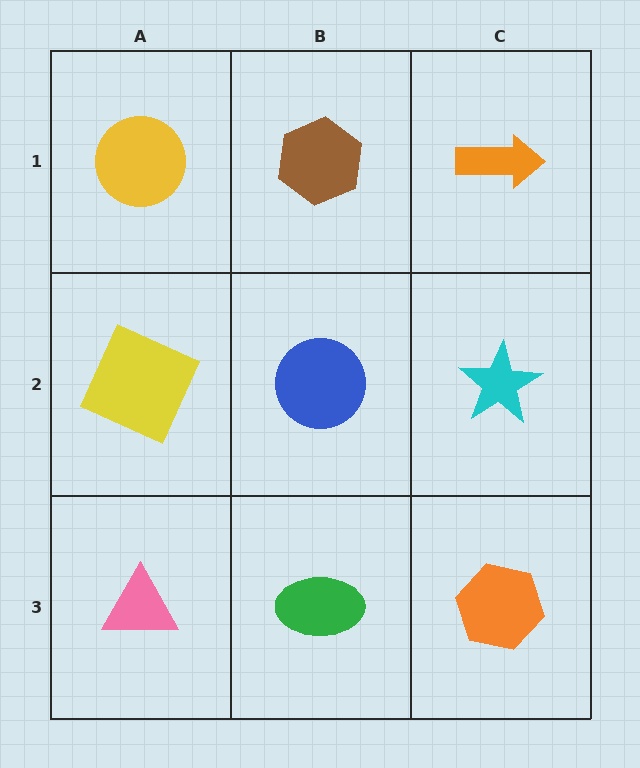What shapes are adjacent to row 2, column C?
An orange arrow (row 1, column C), an orange hexagon (row 3, column C), a blue circle (row 2, column B).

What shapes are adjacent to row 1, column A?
A yellow square (row 2, column A), a brown hexagon (row 1, column B).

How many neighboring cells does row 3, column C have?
2.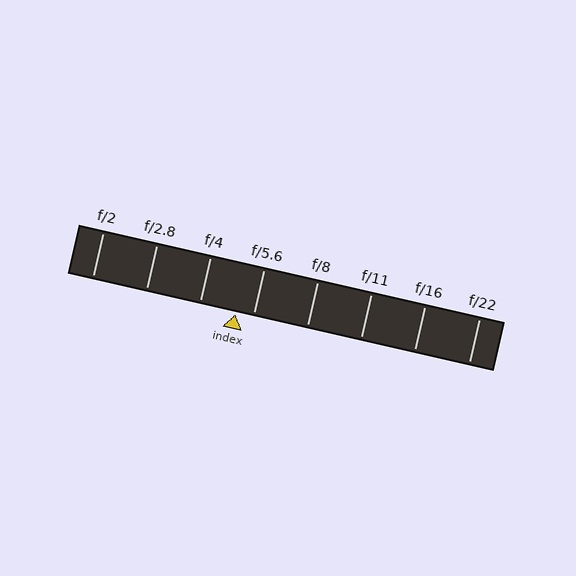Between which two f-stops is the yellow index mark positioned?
The index mark is between f/4 and f/5.6.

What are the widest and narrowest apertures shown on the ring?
The widest aperture shown is f/2 and the narrowest is f/22.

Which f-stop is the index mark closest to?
The index mark is closest to f/5.6.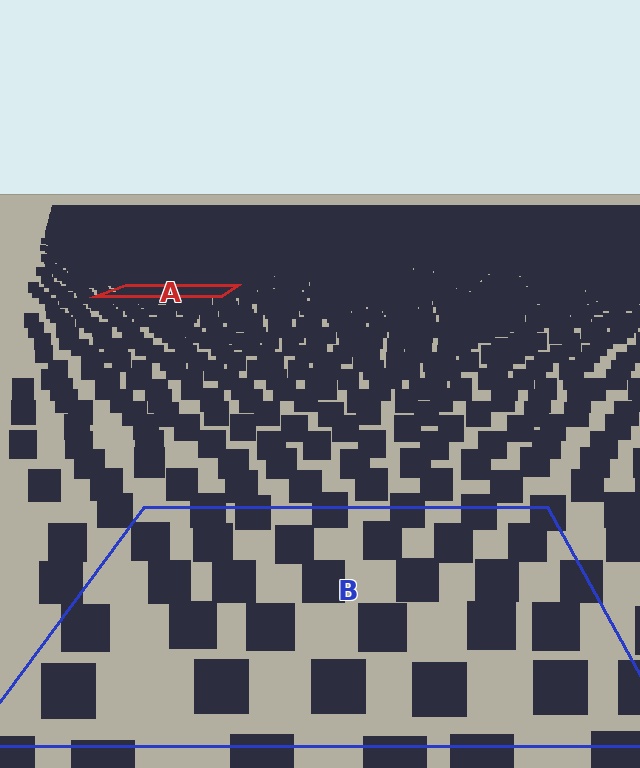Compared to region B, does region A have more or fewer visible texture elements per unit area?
Region A has more texture elements per unit area — they are packed more densely because it is farther away.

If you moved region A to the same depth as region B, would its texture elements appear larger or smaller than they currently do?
They would appear larger. At a closer depth, the same texture elements are projected at a bigger on-screen size.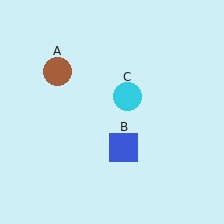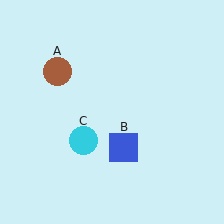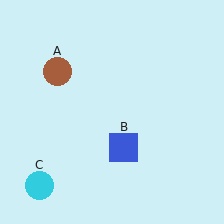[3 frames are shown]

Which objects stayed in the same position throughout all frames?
Brown circle (object A) and blue square (object B) remained stationary.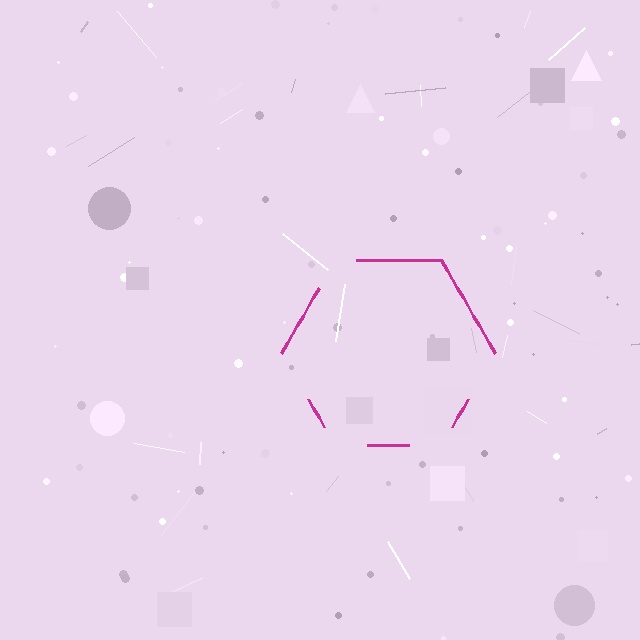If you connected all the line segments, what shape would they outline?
They would outline a hexagon.